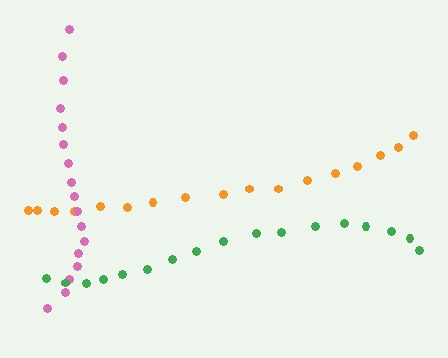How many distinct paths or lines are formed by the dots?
There are 3 distinct paths.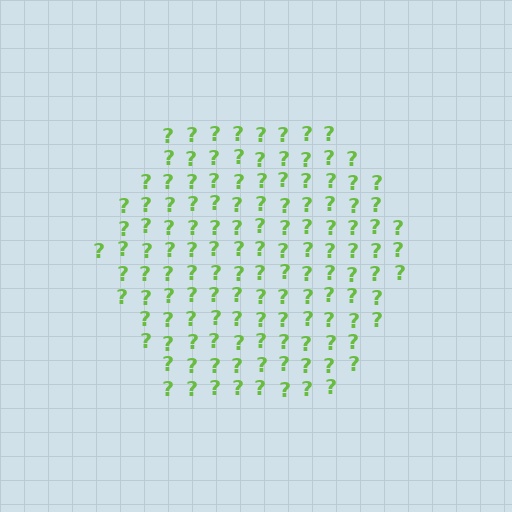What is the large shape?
The large shape is a hexagon.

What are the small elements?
The small elements are question marks.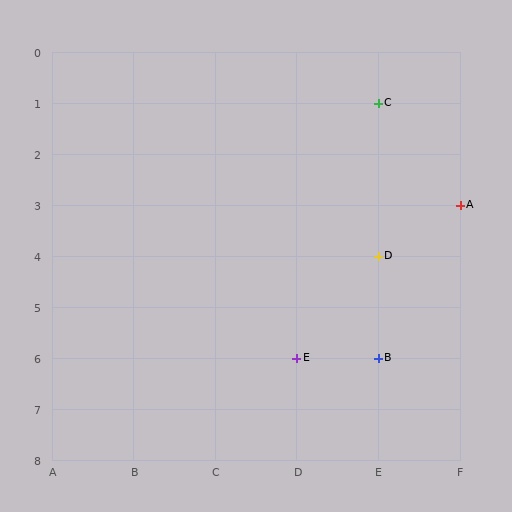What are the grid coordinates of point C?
Point C is at grid coordinates (E, 1).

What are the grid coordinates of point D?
Point D is at grid coordinates (E, 4).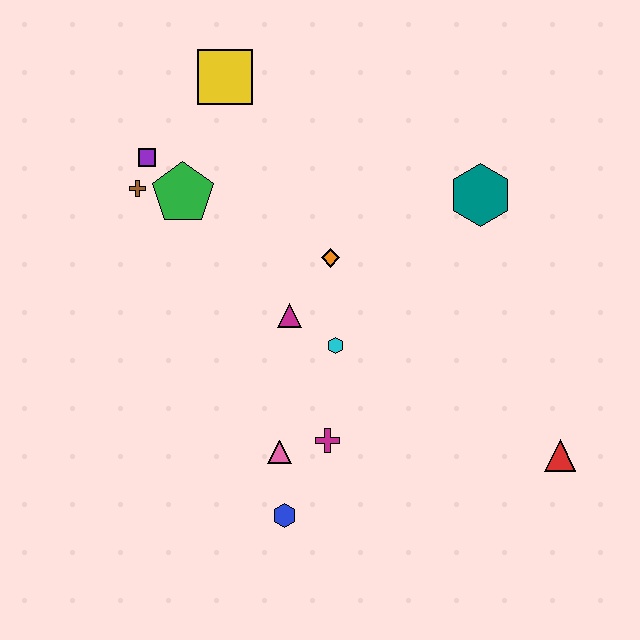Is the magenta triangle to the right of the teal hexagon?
No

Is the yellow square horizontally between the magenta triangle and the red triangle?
No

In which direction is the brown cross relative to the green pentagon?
The brown cross is to the left of the green pentagon.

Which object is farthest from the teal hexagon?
The blue hexagon is farthest from the teal hexagon.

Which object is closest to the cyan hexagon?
The magenta triangle is closest to the cyan hexagon.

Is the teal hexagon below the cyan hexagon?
No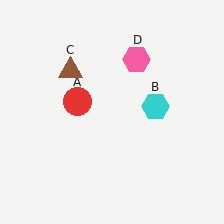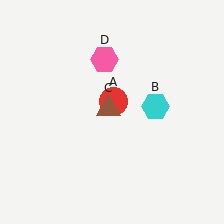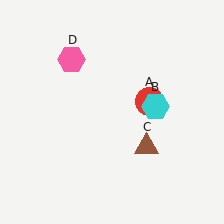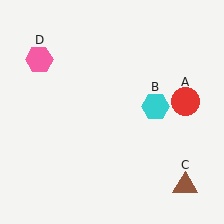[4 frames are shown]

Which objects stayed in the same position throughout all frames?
Cyan hexagon (object B) remained stationary.